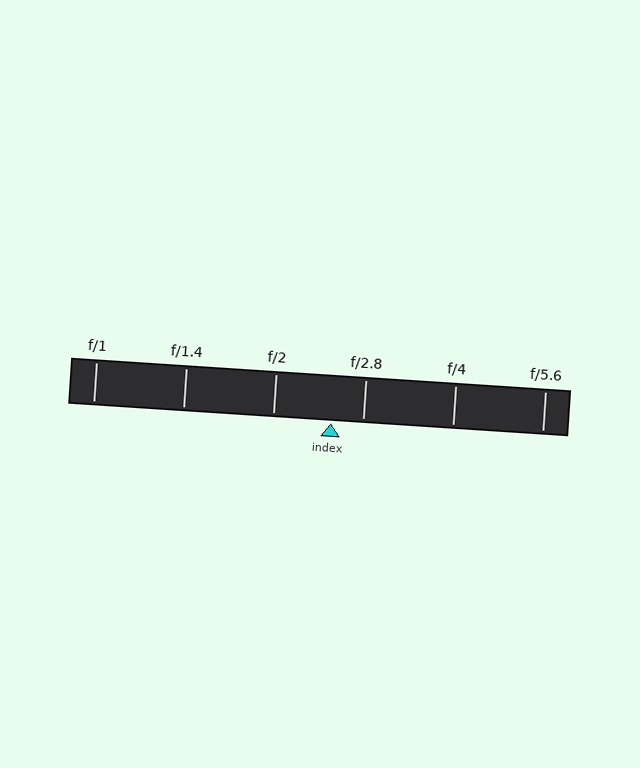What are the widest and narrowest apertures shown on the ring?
The widest aperture shown is f/1 and the narrowest is f/5.6.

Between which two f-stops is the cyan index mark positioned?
The index mark is between f/2 and f/2.8.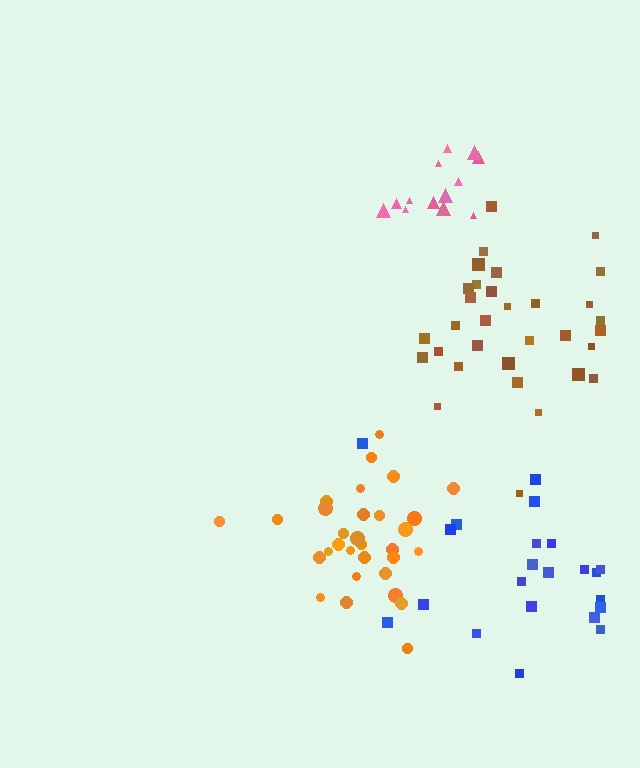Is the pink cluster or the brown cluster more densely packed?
Pink.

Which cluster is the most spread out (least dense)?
Blue.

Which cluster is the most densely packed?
Pink.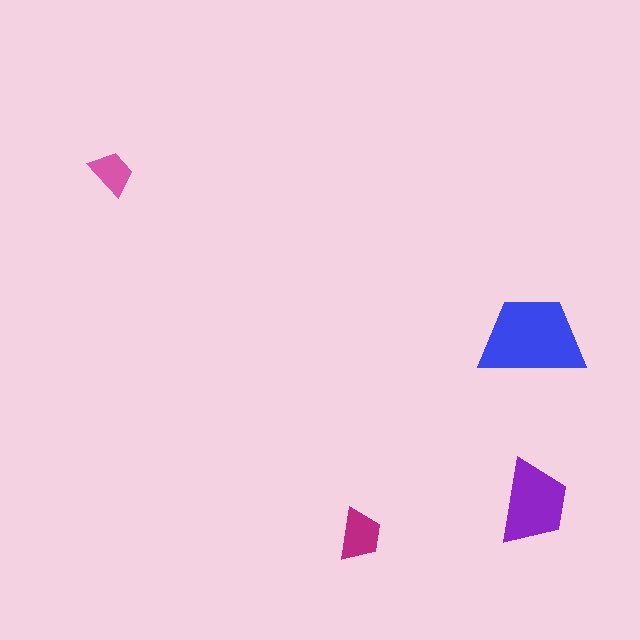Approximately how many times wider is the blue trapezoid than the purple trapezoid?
About 1.5 times wider.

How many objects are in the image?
There are 4 objects in the image.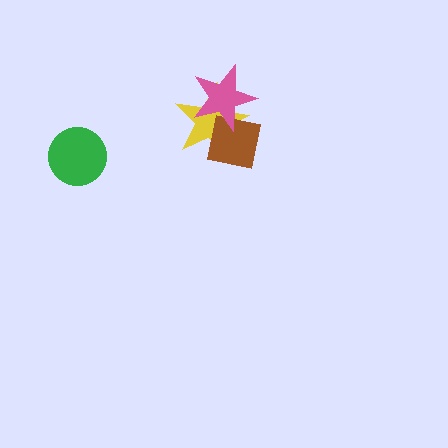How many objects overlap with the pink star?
2 objects overlap with the pink star.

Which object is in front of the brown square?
The pink star is in front of the brown square.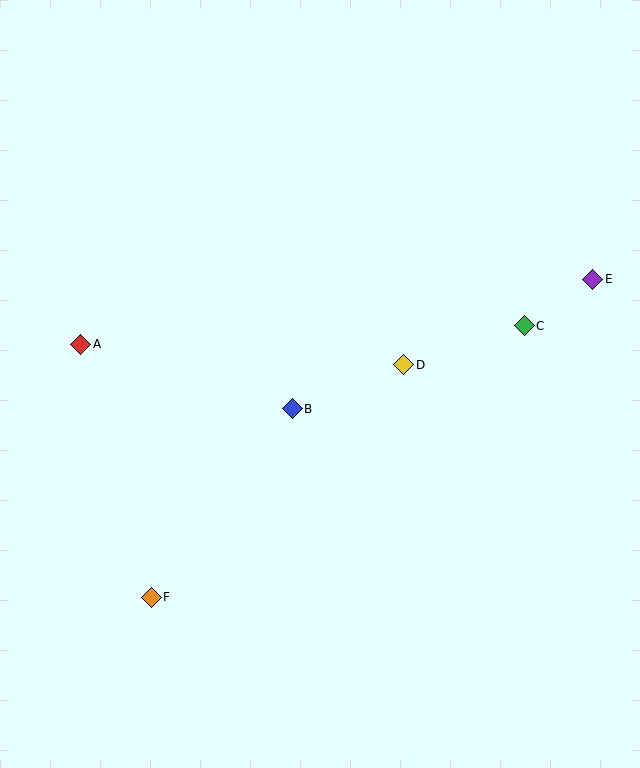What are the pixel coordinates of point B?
Point B is at (292, 409).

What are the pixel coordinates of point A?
Point A is at (81, 344).